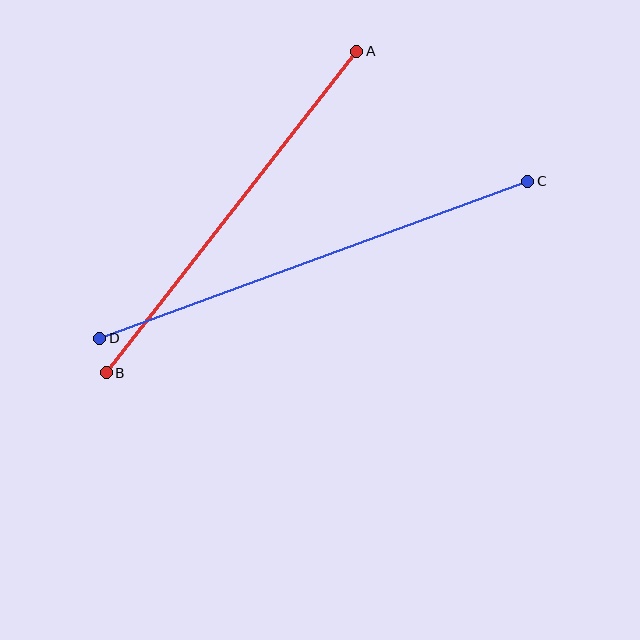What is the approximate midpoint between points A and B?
The midpoint is at approximately (232, 212) pixels.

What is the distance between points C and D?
The distance is approximately 456 pixels.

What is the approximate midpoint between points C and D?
The midpoint is at approximately (314, 260) pixels.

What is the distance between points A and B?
The distance is approximately 407 pixels.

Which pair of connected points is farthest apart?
Points C and D are farthest apart.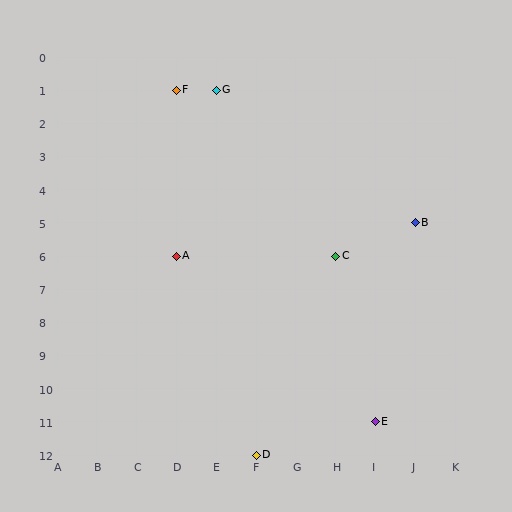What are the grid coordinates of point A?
Point A is at grid coordinates (D, 6).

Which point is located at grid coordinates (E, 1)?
Point G is at (E, 1).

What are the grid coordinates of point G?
Point G is at grid coordinates (E, 1).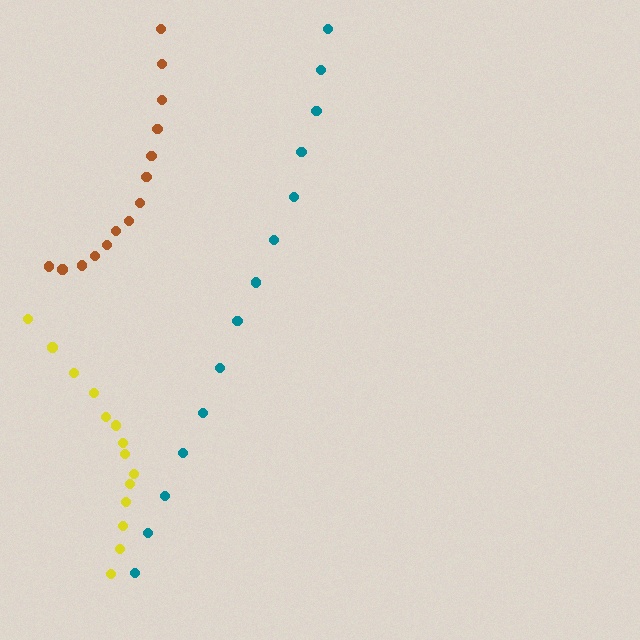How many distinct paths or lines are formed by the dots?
There are 3 distinct paths.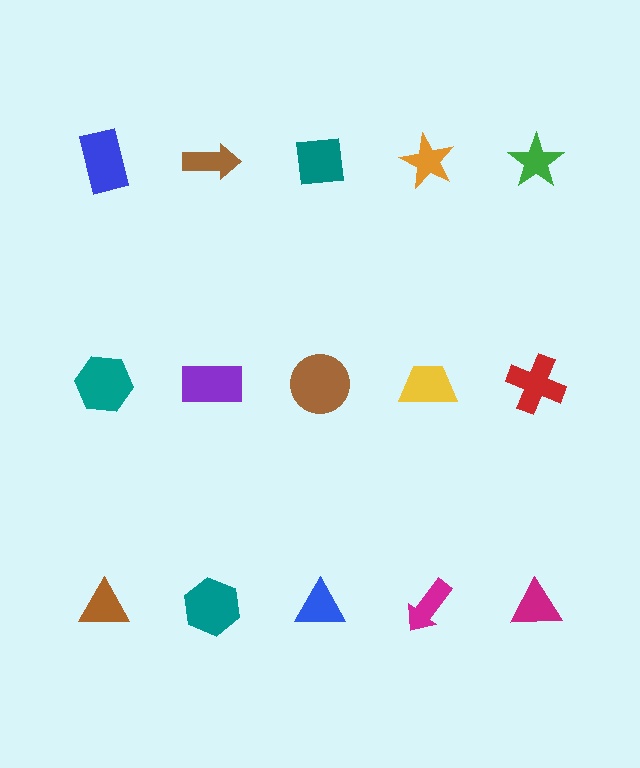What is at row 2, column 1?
A teal hexagon.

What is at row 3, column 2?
A teal hexagon.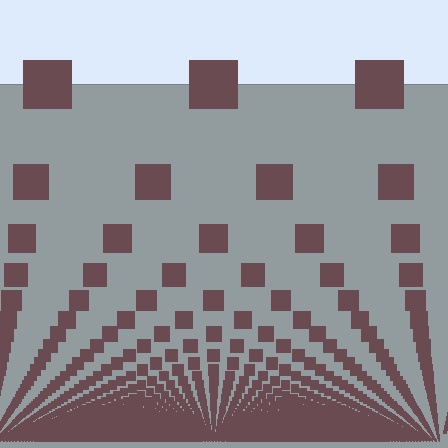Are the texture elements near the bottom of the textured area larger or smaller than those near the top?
Smaller. The gradient is inverted — elements near the bottom are smaller and denser.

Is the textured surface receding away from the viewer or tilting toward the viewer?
The surface appears to tilt toward the viewer. Texture elements get larger and sparser toward the top.